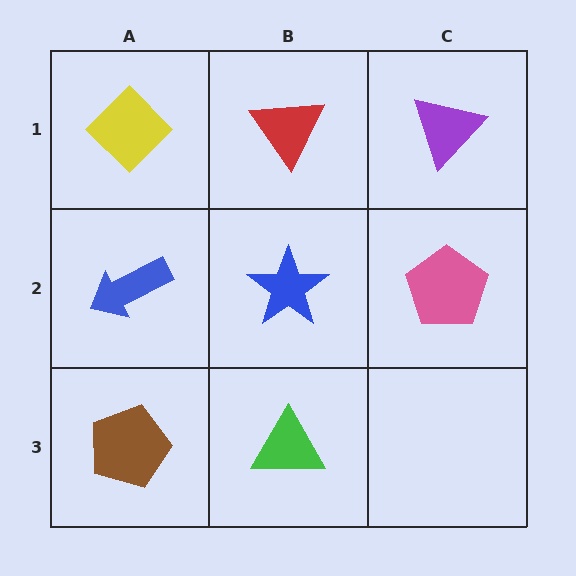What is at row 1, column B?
A red triangle.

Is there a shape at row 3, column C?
No, that cell is empty.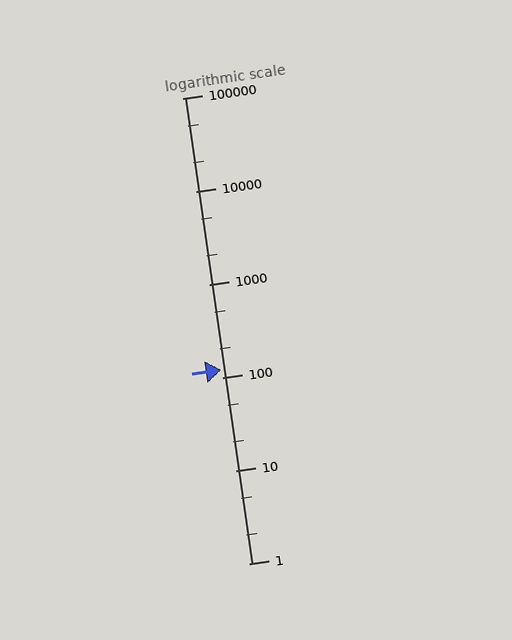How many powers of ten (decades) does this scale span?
The scale spans 5 decades, from 1 to 100000.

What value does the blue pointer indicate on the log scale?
The pointer indicates approximately 120.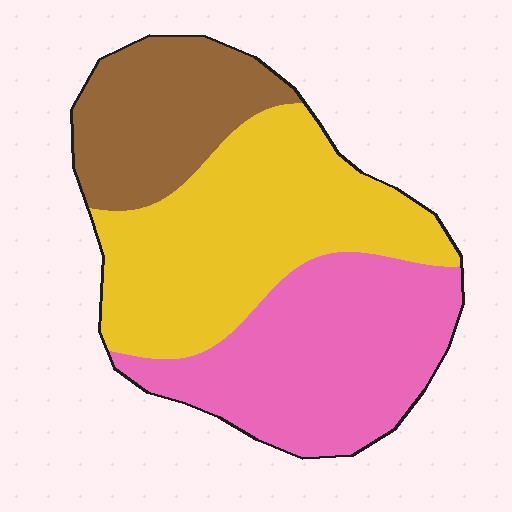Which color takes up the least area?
Brown, at roughly 20%.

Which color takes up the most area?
Yellow, at roughly 40%.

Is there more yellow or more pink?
Yellow.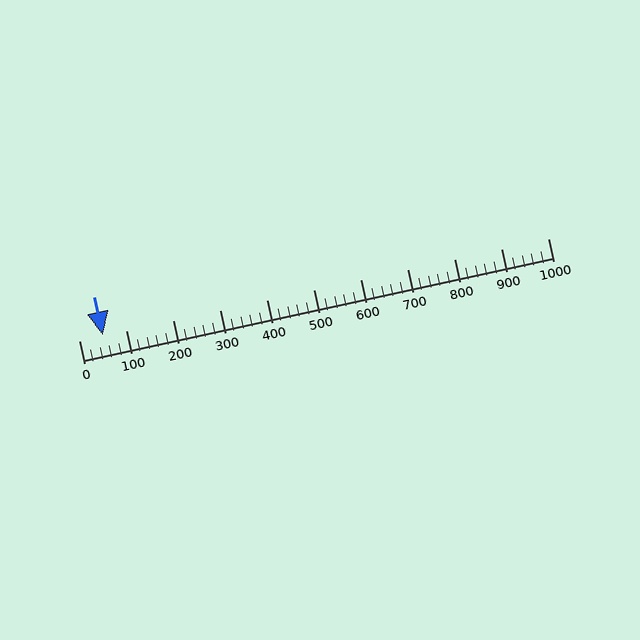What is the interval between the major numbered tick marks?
The major tick marks are spaced 100 units apart.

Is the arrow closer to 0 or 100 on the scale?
The arrow is closer to 100.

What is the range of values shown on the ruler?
The ruler shows values from 0 to 1000.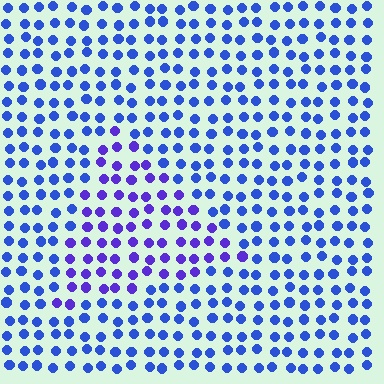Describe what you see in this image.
The image is filled with small blue elements in a uniform arrangement. A triangle-shaped region is visible where the elements are tinted to a slightly different hue, forming a subtle color boundary.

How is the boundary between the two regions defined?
The boundary is defined purely by a slight shift in hue (about 30 degrees). Spacing, size, and orientation are identical on both sides.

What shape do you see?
I see a triangle.